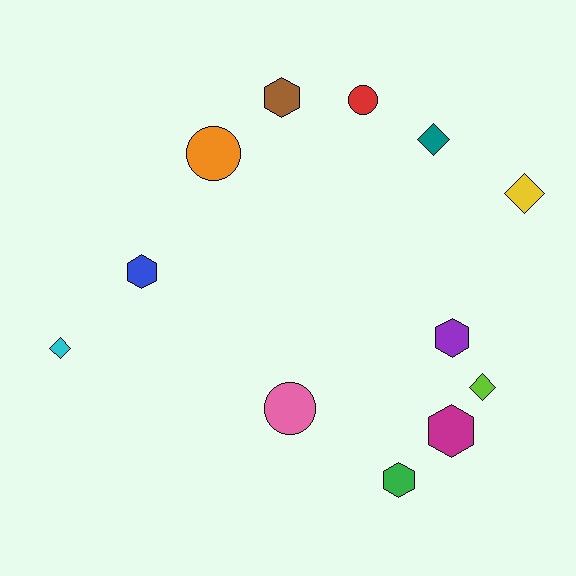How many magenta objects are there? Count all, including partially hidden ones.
There is 1 magenta object.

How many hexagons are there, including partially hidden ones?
There are 5 hexagons.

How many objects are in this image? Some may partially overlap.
There are 12 objects.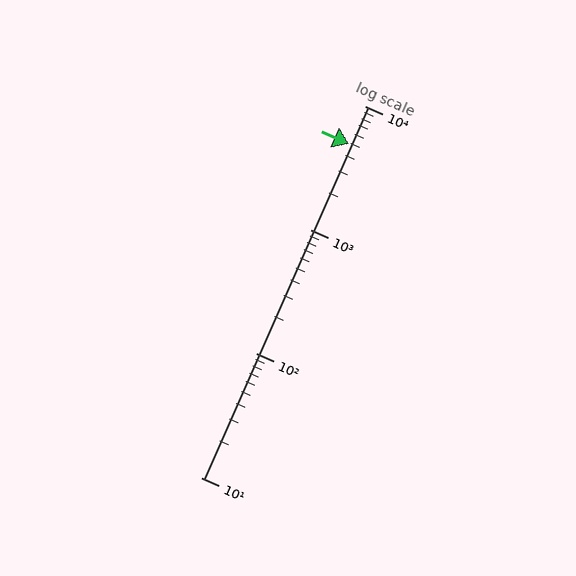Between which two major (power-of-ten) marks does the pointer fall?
The pointer is between 1000 and 10000.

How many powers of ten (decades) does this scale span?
The scale spans 3 decades, from 10 to 10000.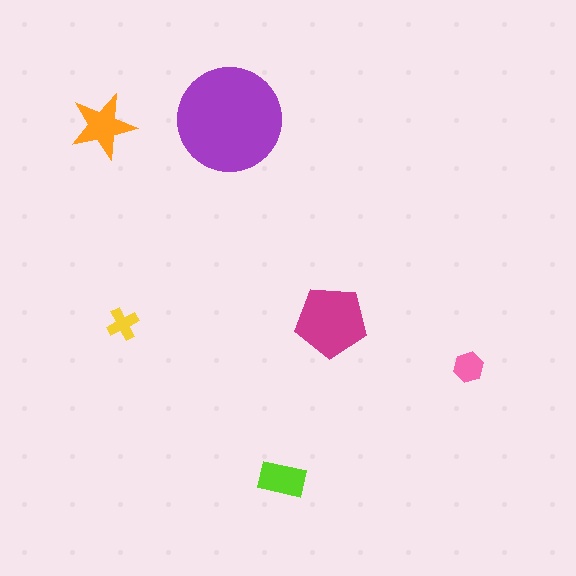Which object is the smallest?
The yellow cross.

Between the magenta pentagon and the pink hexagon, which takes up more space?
The magenta pentagon.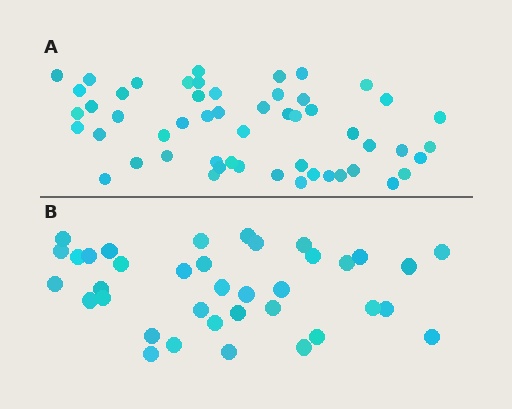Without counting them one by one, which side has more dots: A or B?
Region A (the top region) has more dots.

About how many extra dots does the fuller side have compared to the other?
Region A has approximately 15 more dots than region B.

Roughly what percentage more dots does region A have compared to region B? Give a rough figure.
About 45% more.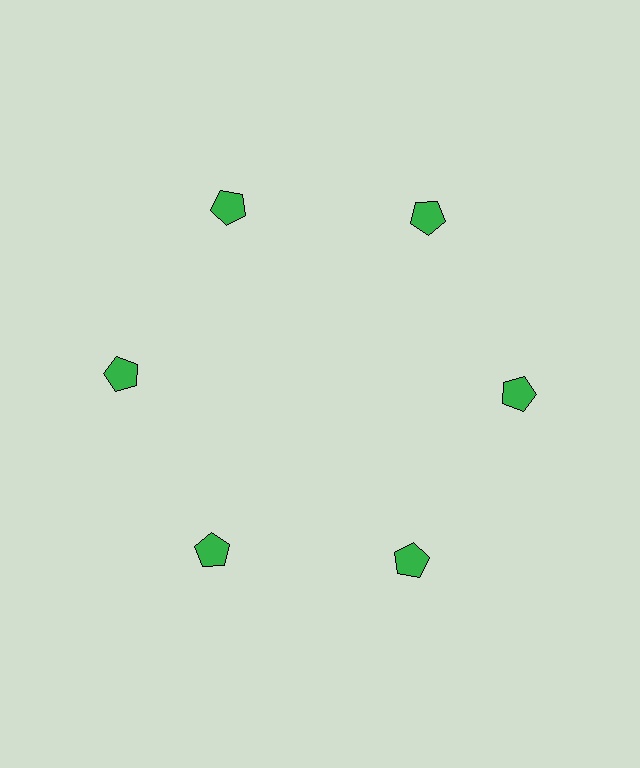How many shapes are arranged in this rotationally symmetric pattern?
There are 6 shapes, arranged in 6 groups of 1.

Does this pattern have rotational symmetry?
Yes, this pattern has 6-fold rotational symmetry. It looks the same after rotating 60 degrees around the center.